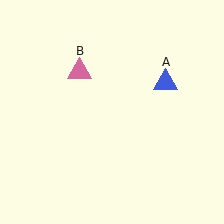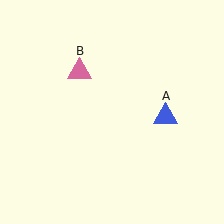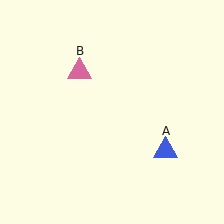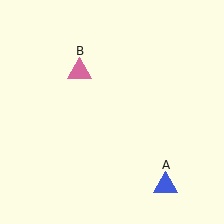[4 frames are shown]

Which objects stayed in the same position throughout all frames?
Pink triangle (object B) remained stationary.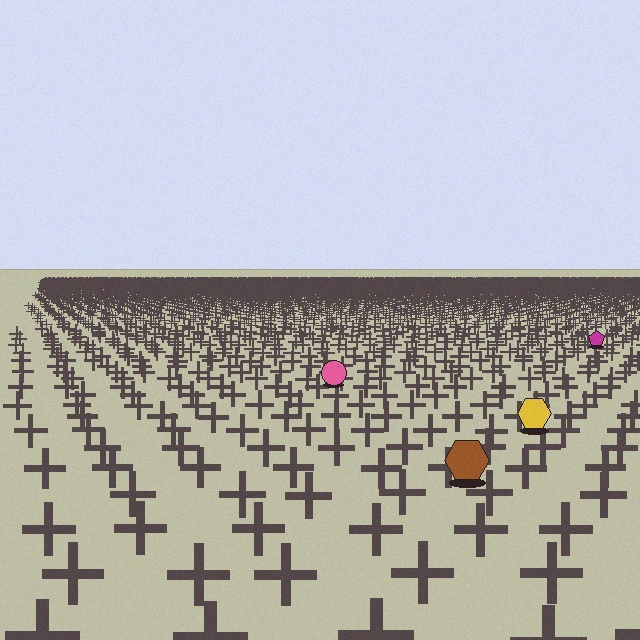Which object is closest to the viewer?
The brown hexagon is closest. The texture marks near it are larger and more spread out.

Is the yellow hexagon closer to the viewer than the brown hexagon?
No. The brown hexagon is closer — you can tell from the texture gradient: the ground texture is coarser near it.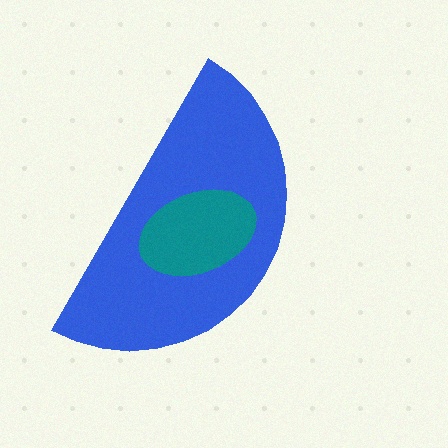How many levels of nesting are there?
2.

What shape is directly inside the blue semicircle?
The teal ellipse.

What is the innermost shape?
The teal ellipse.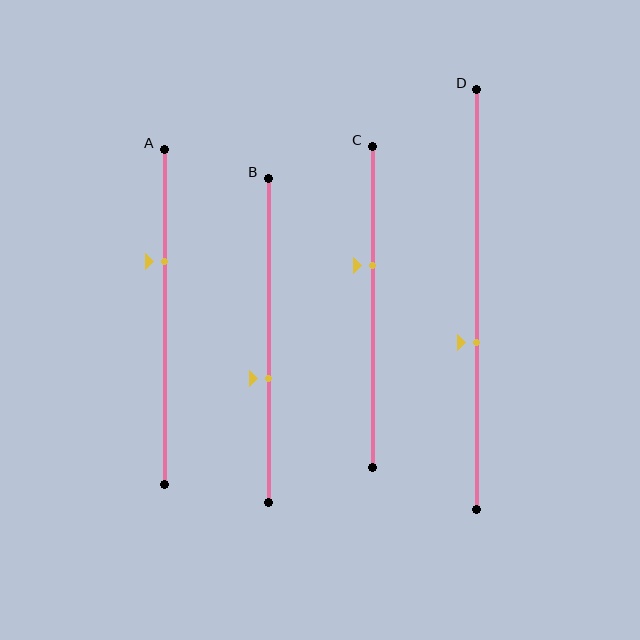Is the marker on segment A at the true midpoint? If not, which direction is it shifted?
No, the marker on segment A is shifted upward by about 17% of the segment length.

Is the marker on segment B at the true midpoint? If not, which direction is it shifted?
No, the marker on segment B is shifted downward by about 12% of the segment length.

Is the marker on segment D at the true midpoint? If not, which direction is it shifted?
No, the marker on segment D is shifted downward by about 10% of the segment length.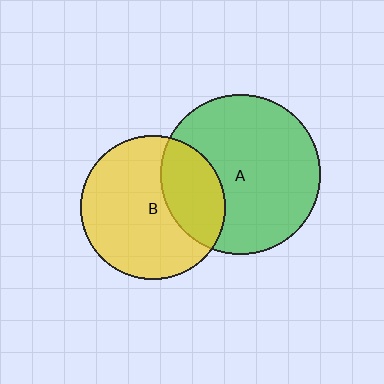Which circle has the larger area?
Circle A (green).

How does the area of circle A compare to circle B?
Approximately 1.2 times.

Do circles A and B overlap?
Yes.